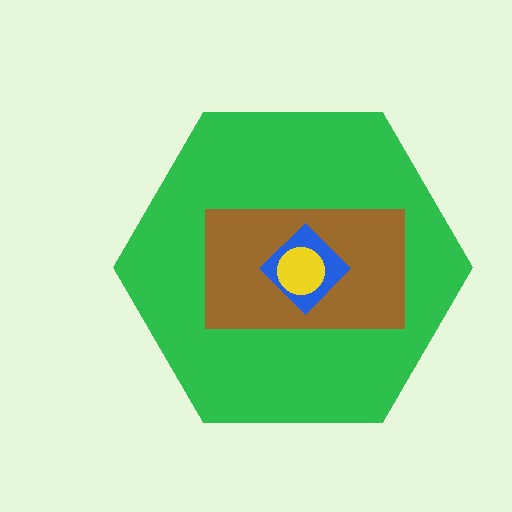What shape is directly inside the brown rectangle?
The blue diamond.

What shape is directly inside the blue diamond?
The yellow circle.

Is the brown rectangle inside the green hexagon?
Yes.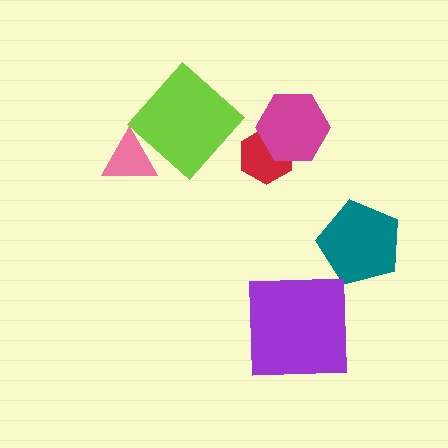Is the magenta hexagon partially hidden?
No, no other shape covers it.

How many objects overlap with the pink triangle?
0 objects overlap with the pink triangle.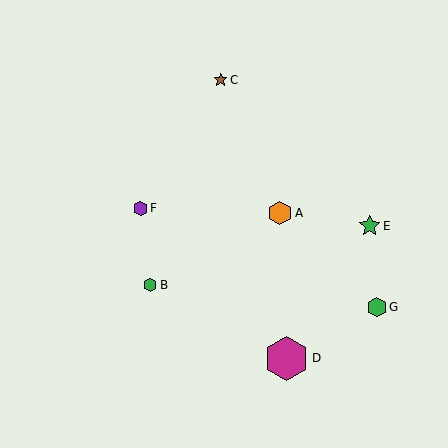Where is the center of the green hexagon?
The center of the green hexagon is at (377, 307).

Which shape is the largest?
The magenta hexagon (labeled D) is the largest.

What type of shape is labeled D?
Shape D is a magenta hexagon.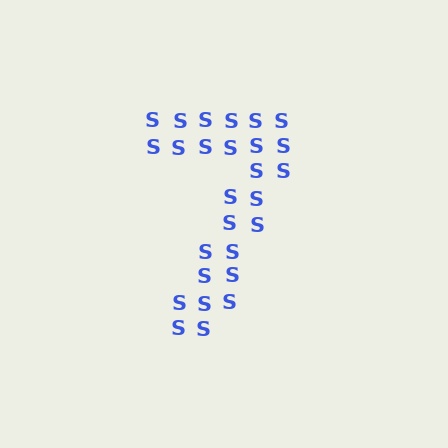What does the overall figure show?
The overall figure shows the digit 7.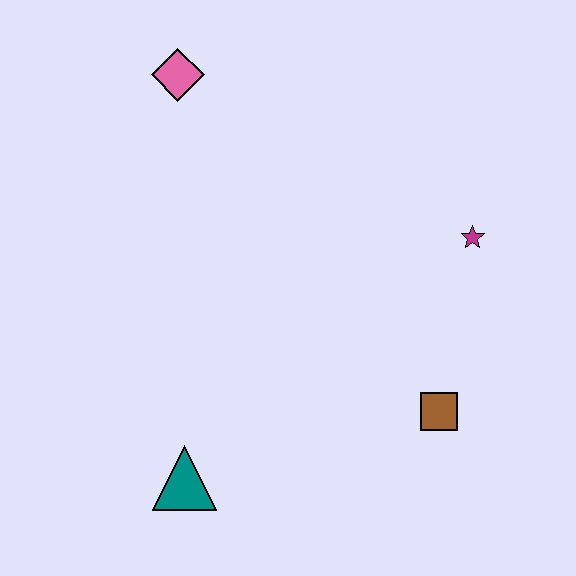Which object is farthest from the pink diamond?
The brown square is farthest from the pink diamond.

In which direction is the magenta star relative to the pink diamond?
The magenta star is to the right of the pink diamond.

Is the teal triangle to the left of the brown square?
Yes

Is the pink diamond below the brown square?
No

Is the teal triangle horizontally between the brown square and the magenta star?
No